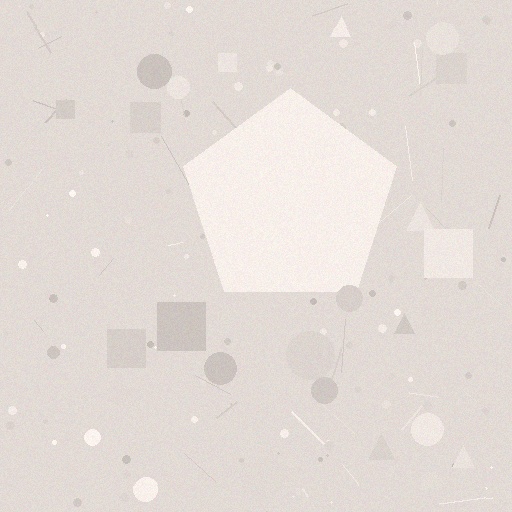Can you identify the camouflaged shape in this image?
The camouflaged shape is a pentagon.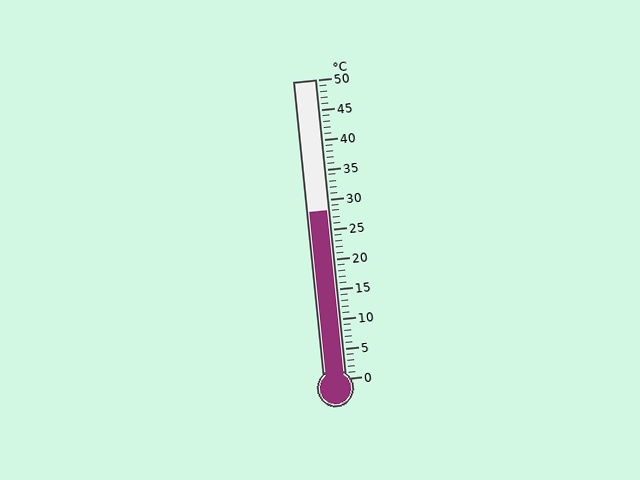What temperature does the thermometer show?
The thermometer shows approximately 28°C.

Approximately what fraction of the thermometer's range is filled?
The thermometer is filled to approximately 55% of its range.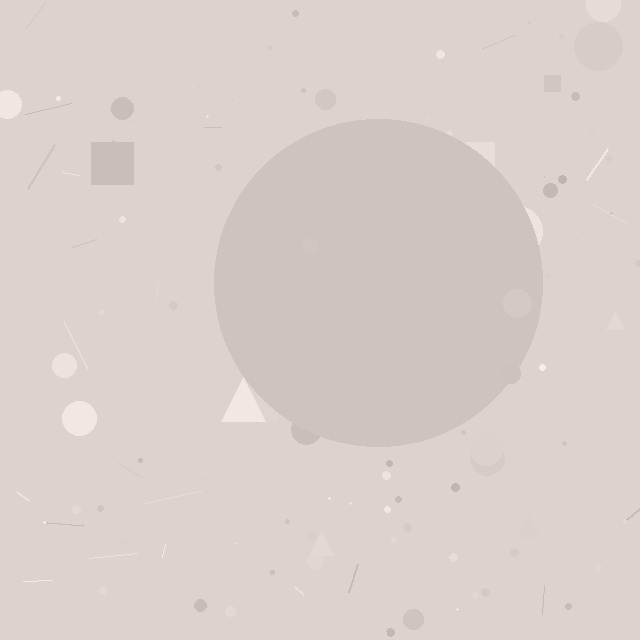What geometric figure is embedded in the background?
A circle is embedded in the background.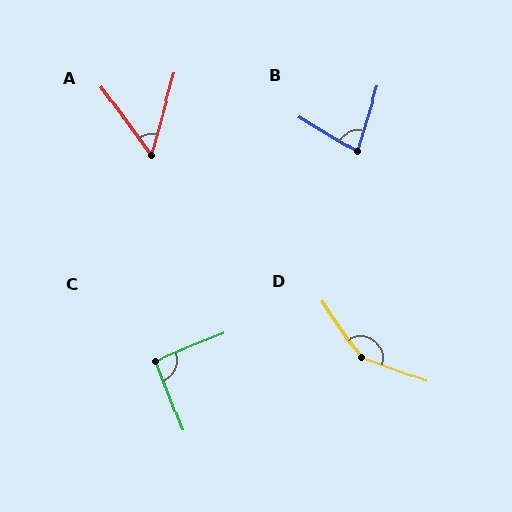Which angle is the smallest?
A, at approximately 52 degrees.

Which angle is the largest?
D, at approximately 144 degrees.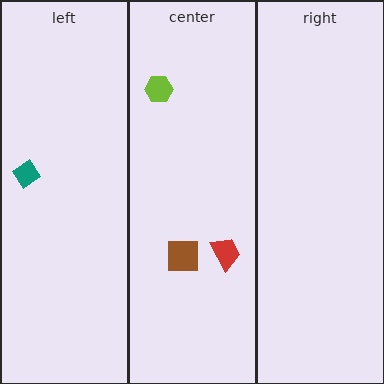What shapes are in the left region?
The teal diamond.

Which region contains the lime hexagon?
The center region.